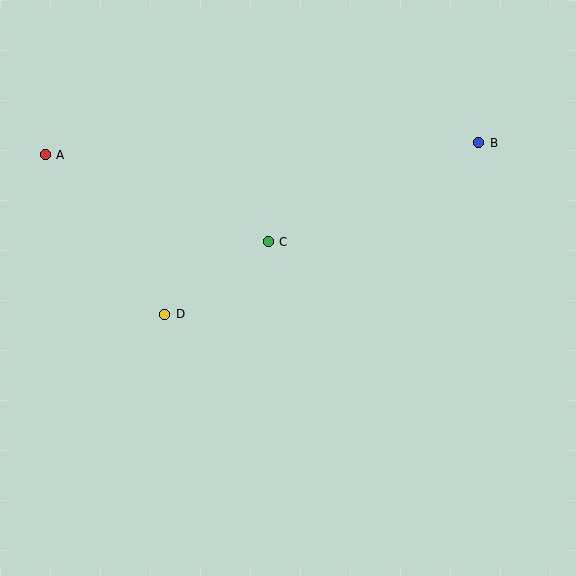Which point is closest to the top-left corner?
Point A is closest to the top-left corner.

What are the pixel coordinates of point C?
Point C is at (268, 242).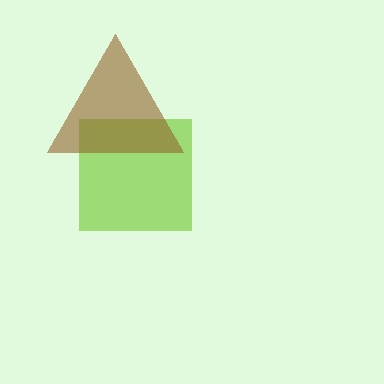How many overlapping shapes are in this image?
There are 2 overlapping shapes in the image.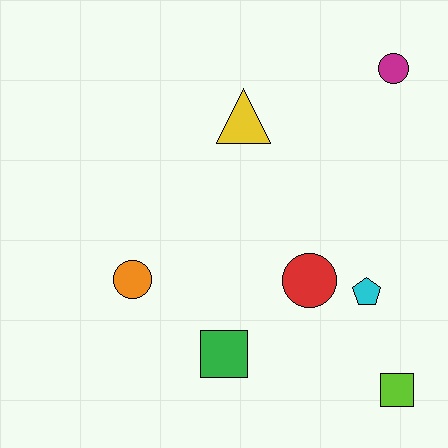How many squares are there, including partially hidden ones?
There are 2 squares.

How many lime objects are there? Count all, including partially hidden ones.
There is 1 lime object.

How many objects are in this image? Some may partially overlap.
There are 7 objects.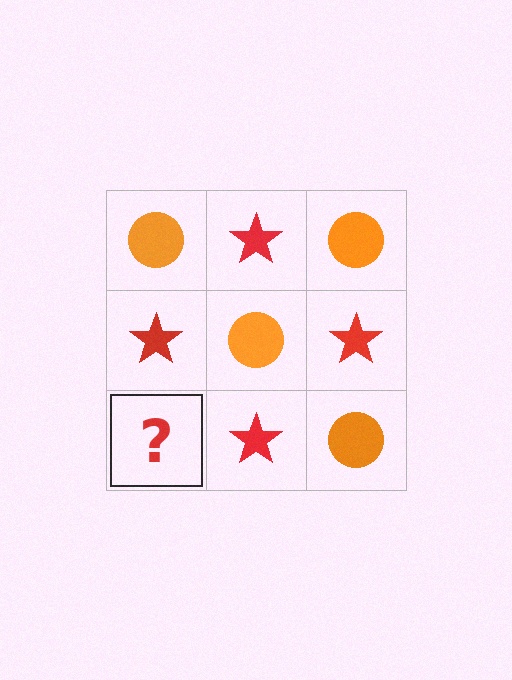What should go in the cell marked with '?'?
The missing cell should contain an orange circle.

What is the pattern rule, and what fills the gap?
The rule is that it alternates orange circle and red star in a checkerboard pattern. The gap should be filled with an orange circle.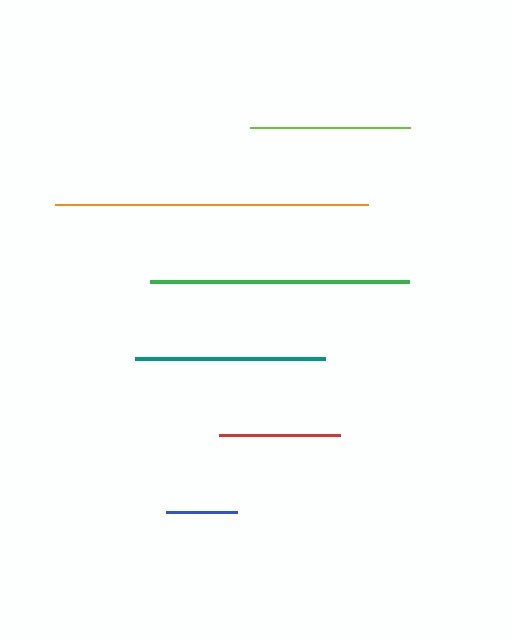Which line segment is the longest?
The orange line is the longest at approximately 313 pixels.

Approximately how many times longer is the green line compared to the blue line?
The green line is approximately 3.7 times the length of the blue line.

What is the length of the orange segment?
The orange segment is approximately 313 pixels long.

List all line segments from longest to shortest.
From longest to shortest: orange, green, teal, lime, red, blue.